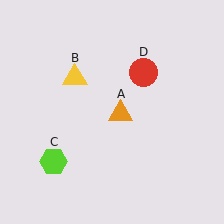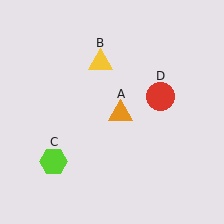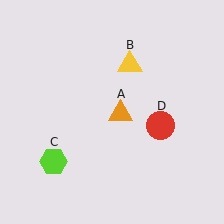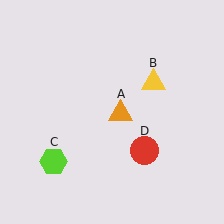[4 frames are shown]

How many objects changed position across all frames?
2 objects changed position: yellow triangle (object B), red circle (object D).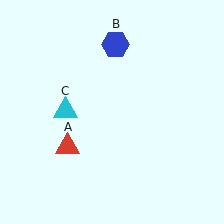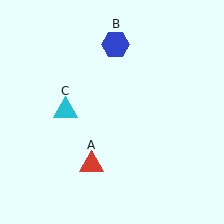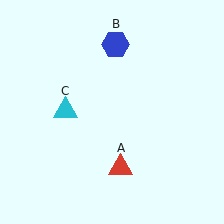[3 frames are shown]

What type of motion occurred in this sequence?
The red triangle (object A) rotated counterclockwise around the center of the scene.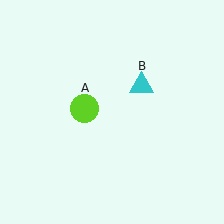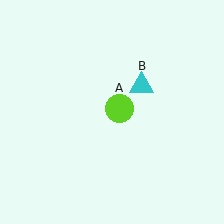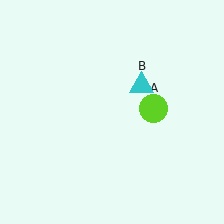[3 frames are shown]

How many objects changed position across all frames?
1 object changed position: lime circle (object A).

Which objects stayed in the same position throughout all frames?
Cyan triangle (object B) remained stationary.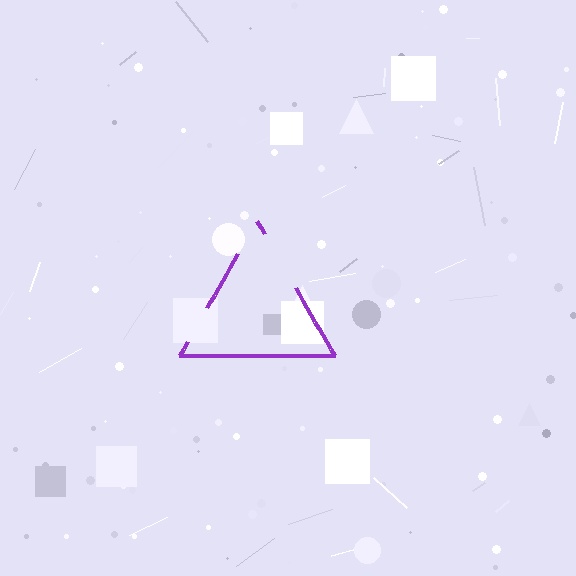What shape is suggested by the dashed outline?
The dashed outline suggests a triangle.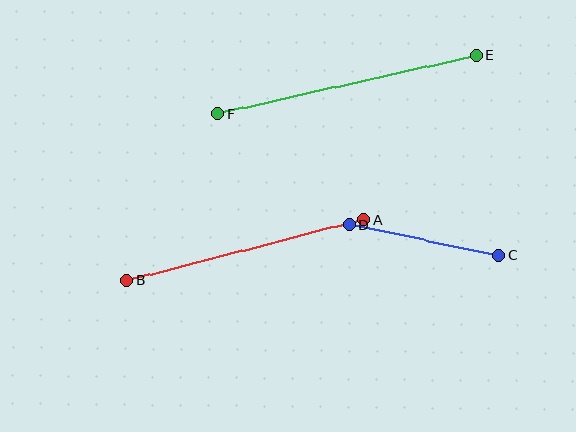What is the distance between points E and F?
The distance is approximately 265 pixels.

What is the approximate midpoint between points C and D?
The midpoint is at approximately (424, 240) pixels.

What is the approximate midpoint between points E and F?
The midpoint is at approximately (347, 85) pixels.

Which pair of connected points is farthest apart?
Points E and F are farthest apart.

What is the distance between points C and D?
The distance is approximately 152 pixels.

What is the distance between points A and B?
The distance is approximately 244 pixels.